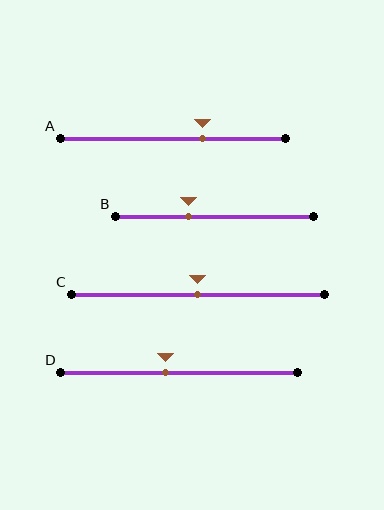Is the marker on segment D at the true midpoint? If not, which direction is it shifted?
No, the marker on segment D is shifted to the left by about 5% of the segment length.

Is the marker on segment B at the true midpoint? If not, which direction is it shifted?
No, the marker on segment B is shifted to the left by about 13% of the segment length.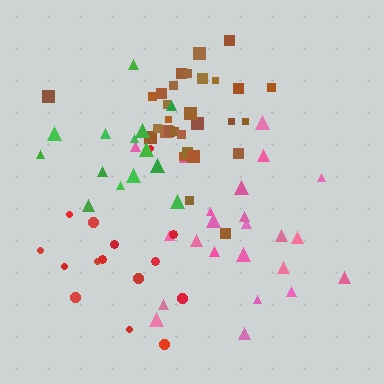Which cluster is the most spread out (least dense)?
Red.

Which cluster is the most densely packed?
Brown.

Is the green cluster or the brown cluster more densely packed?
Brown.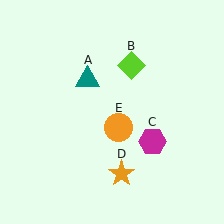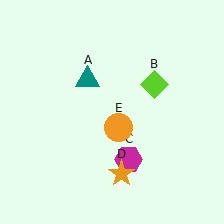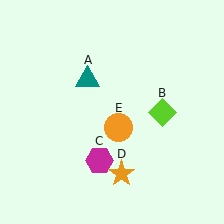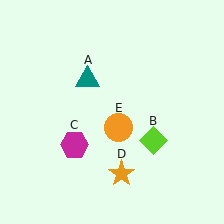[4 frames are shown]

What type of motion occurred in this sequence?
The lime diamond (object B), magenta hexagon (object C) rotated clockwise around the center of the scene.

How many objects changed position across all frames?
2 objects changed position: lime diamond (object B), magenta hexagon (object C).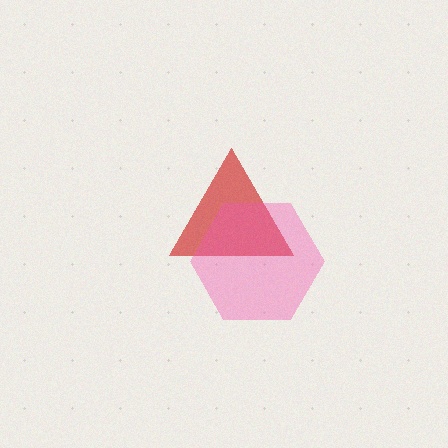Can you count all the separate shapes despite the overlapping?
Yes, there are 2 separate shapes.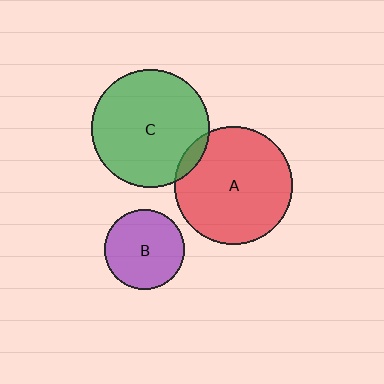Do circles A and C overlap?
Yes.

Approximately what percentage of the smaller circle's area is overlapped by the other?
Approximately 5%.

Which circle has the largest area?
Circle A (red).